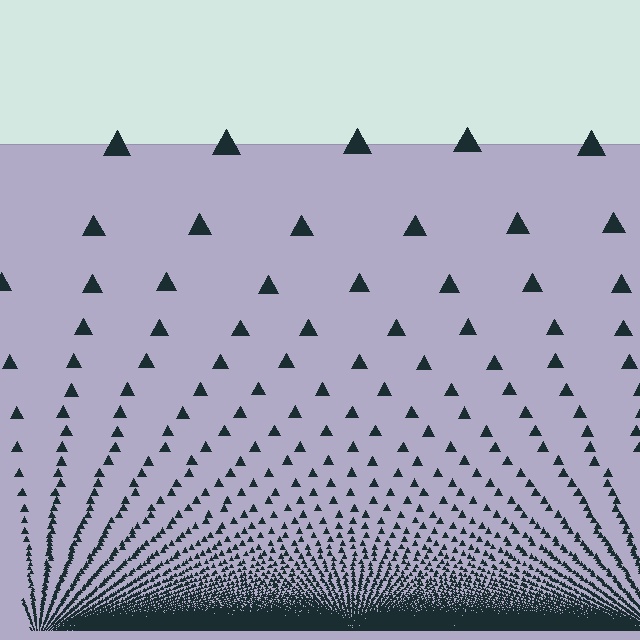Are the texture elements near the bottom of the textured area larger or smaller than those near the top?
Smaller. The gradient is inverted — elements near the bottom are smaller and denser.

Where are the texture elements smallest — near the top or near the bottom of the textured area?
Near the bottom.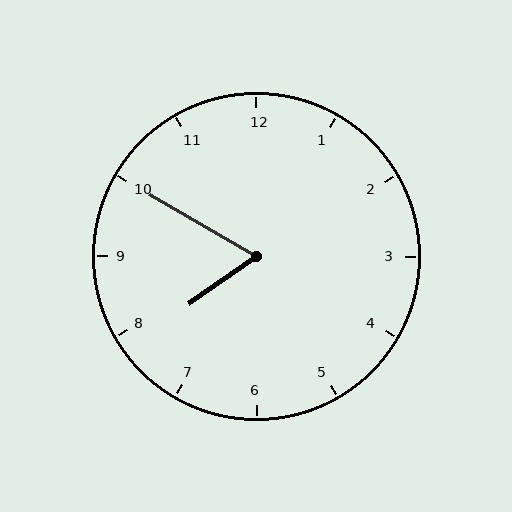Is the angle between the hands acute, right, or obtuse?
It is acute.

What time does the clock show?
7:50.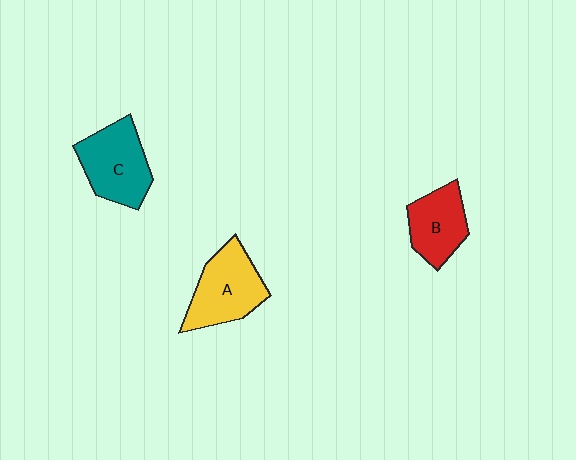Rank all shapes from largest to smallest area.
From largest to smallest: A (yellow), C (teal), B (red).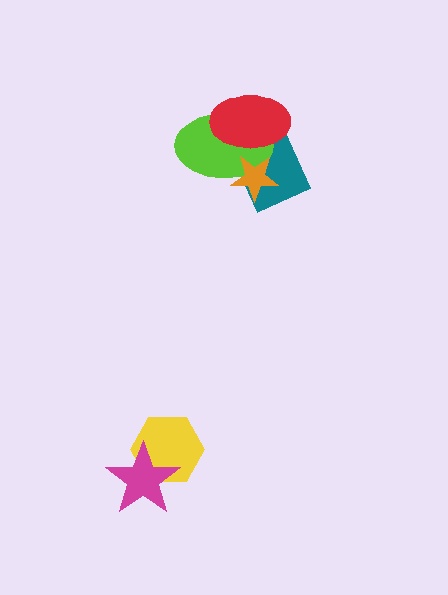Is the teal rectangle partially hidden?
Yes, it is partially covered by another shape.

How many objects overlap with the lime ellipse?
3 objects overlap with the lime ellipse.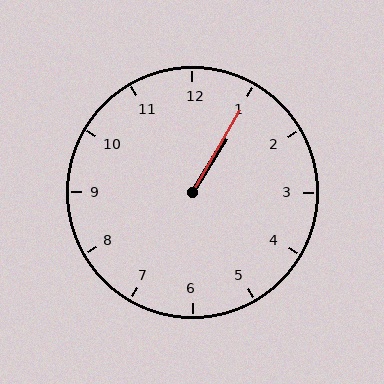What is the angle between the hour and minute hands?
Approximately 2 degrees.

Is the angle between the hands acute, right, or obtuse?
It is acute.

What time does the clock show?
1:05.